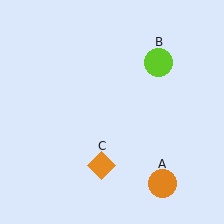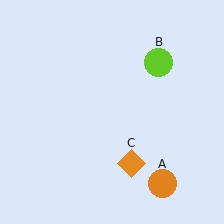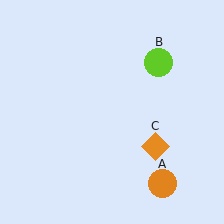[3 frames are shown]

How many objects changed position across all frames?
1 object changed position: orange diamond (object C).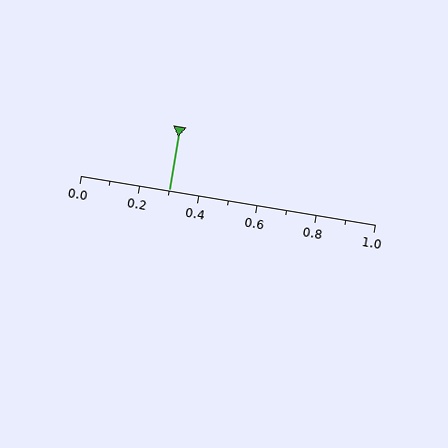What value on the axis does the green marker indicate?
The marker indicates approximately 0.3.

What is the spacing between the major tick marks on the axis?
The major ticks are spaced 0.2 apart.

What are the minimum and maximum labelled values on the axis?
The axis runs from 0.0 to 1.0.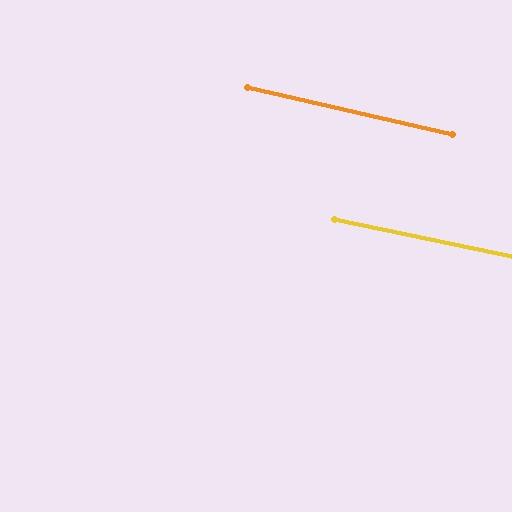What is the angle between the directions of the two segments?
Approximately 1 degree.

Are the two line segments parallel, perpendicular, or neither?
Parallel — their directions differ by only 1.2°.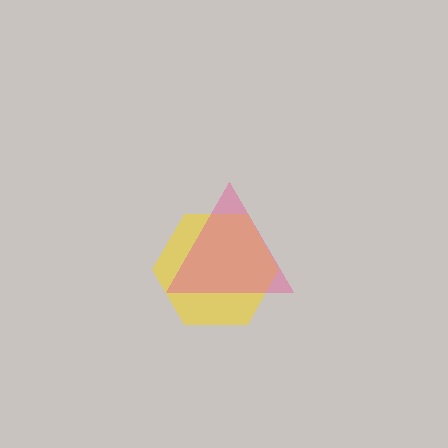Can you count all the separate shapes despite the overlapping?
Yes, there are 2 separate shapes.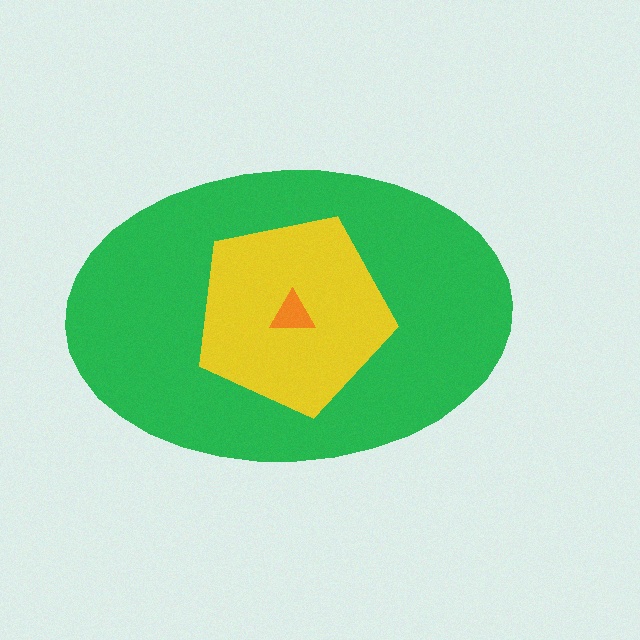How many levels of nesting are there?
3.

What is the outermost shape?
The green ellipse.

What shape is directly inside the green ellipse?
The yellow pentagon.